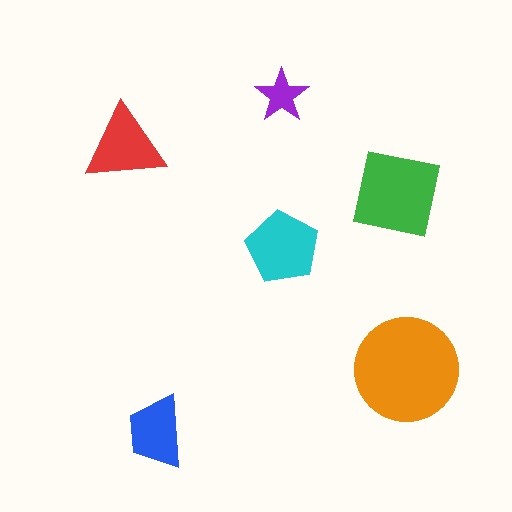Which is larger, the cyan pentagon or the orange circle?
The orange circle.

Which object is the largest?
The orange circle.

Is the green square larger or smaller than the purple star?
Larger.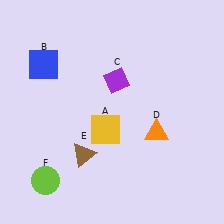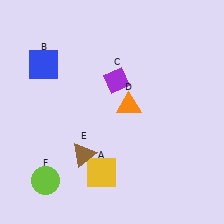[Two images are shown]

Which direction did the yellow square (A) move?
The yellow square (A) moved down.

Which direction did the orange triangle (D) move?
The orange triangle (D) moved up.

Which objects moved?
The objects that moved are: the yellow square (A), the orange triangle (D).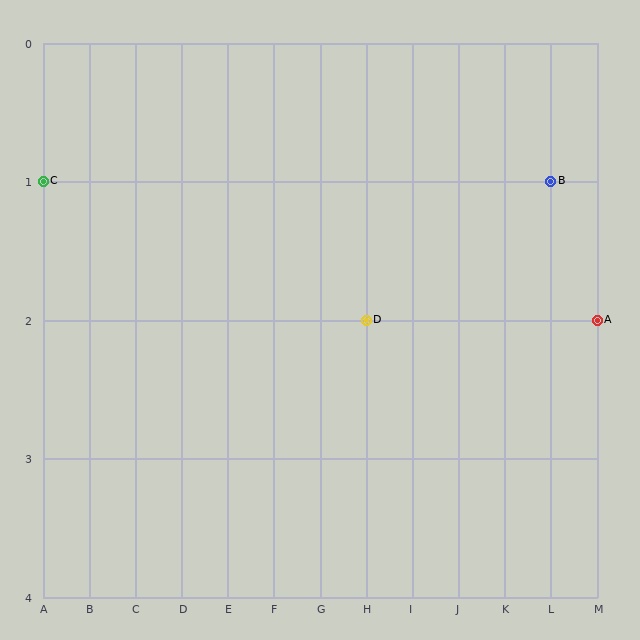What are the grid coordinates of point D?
Point D is at grid coordinates (H, 2).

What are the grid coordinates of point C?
Point C is at grid coordinates (A, 1).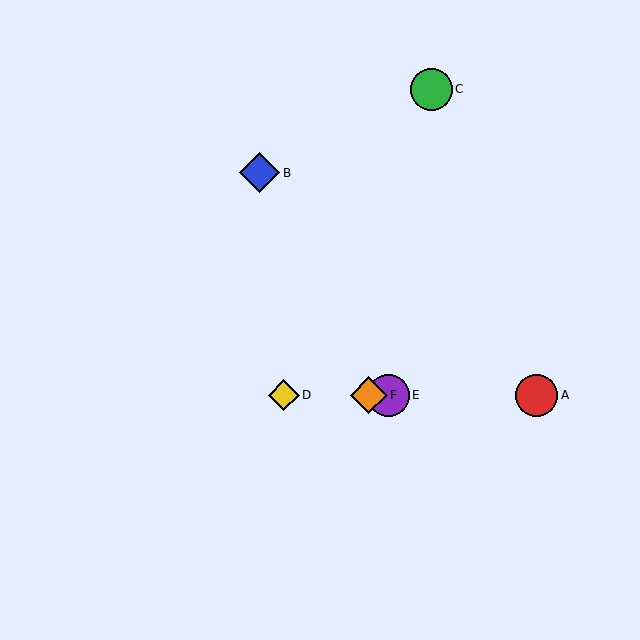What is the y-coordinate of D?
Object D is at y≈395.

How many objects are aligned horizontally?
4 objects (A, D, E, F) are aligned horizontally.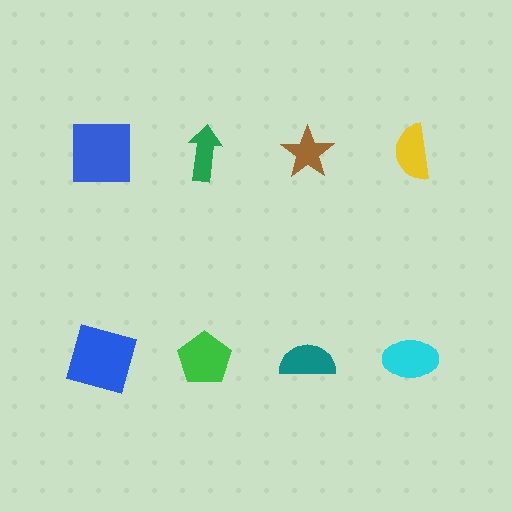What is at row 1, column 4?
A yellow semicircle.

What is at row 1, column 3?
A brown star.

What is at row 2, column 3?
A teal semicircle.